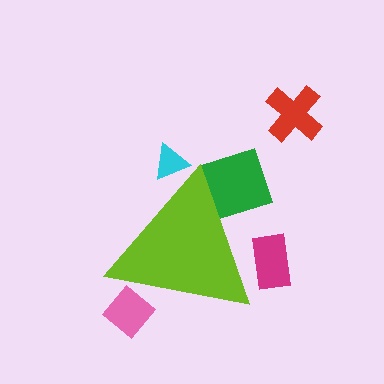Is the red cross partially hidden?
No, the red cross is fully visible.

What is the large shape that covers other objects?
A lime triangle.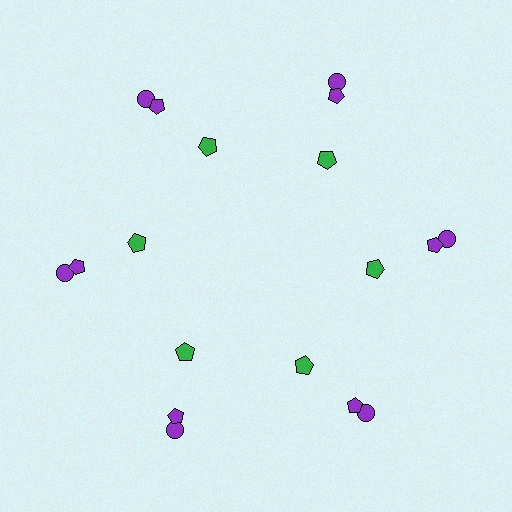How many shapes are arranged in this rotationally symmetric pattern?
There are 18 shapes, arranged in 6 groups of 3.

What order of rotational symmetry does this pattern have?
This pattern has 6-fold rotational symmetry.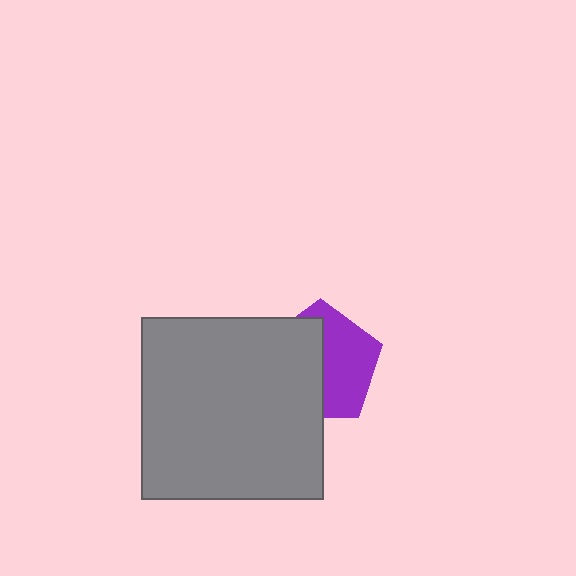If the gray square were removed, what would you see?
You would see the complete purple pentagon.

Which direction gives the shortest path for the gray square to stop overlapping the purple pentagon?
Moving left gives the shortest separation.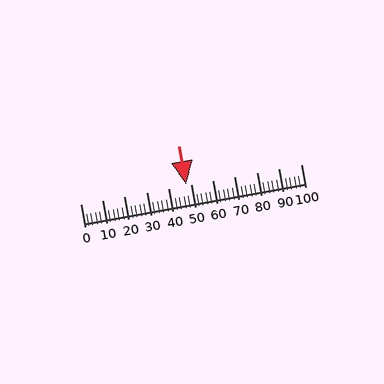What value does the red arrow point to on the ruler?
The red arrow points to approximately 48.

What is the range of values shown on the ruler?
The ruler shows values from 0 to 100.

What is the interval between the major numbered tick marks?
The major tick marks are spaced 10 units apart.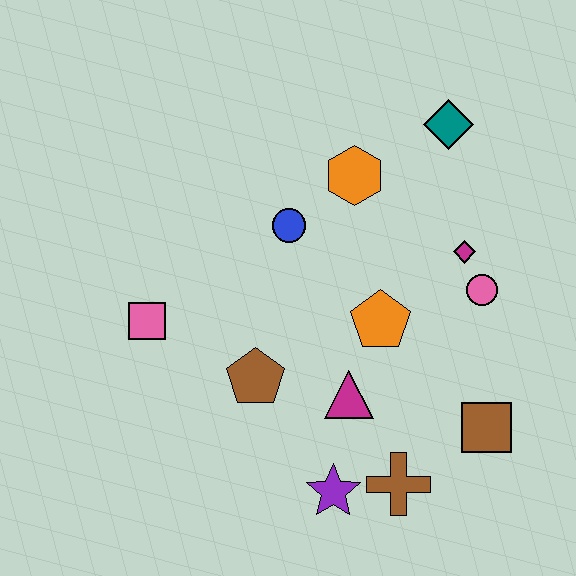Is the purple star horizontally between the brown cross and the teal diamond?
No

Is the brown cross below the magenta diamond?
Yes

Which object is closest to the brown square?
The brown cross is closest to the brown square.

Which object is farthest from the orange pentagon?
The pink square is farthest from the orange pentagon.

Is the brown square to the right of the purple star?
Yes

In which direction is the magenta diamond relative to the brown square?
The magenta diamond is above the brown square.